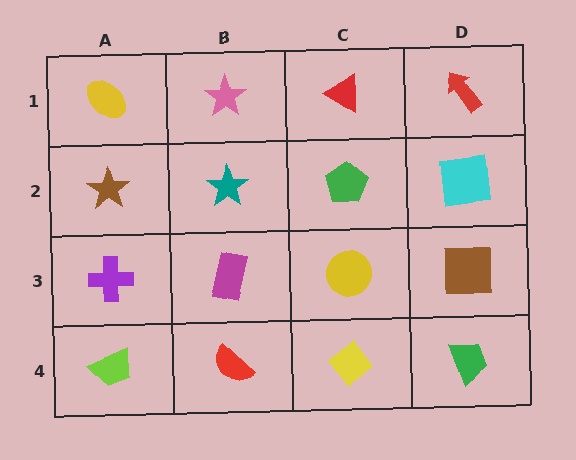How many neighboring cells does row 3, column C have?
4.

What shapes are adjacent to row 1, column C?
A green pentagon (row 2, column C), a pink star (row 1, column B), a red arrow (row 1, column D).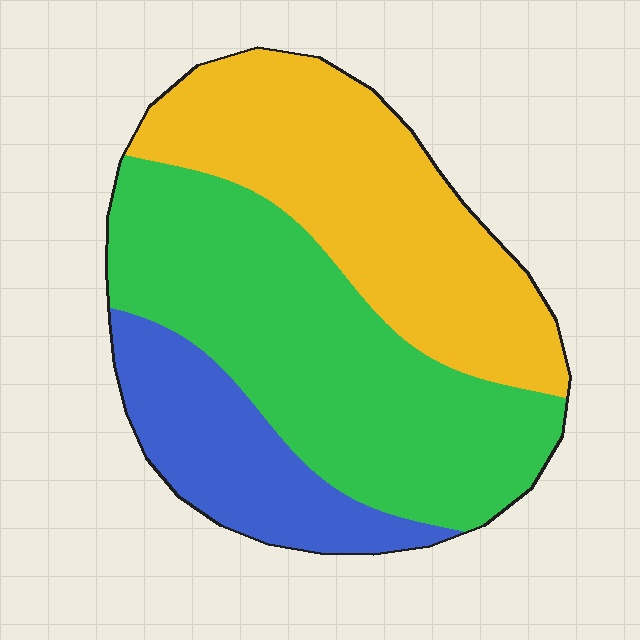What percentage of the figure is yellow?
Yellow covers roughly 35% of the figure.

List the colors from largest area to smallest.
From largest to smallest: green, yellow, blue.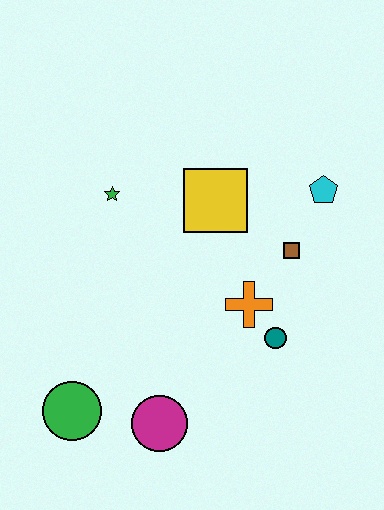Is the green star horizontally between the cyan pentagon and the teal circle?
No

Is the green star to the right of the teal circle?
No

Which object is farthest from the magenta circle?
The cyan pentagon is farthest from the magenta circle.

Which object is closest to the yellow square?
The brown square is closest to the yellow square.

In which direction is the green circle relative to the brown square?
The green circle is to the left of the brown square.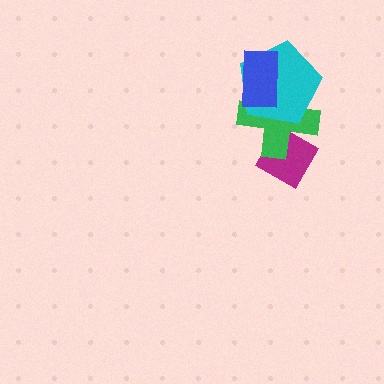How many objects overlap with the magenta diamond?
1 object overlaps with the magenta diamond.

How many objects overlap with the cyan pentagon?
2 objects overlap with the cyan pentagon.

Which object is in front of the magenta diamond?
The green cross is in front of the magenta diamond.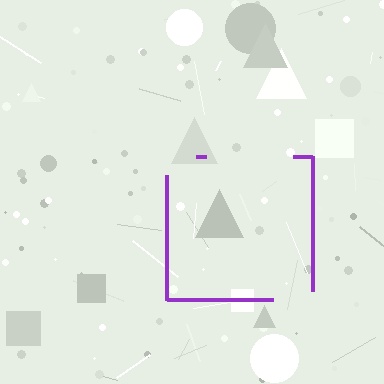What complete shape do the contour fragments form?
The contour fragments form a square.